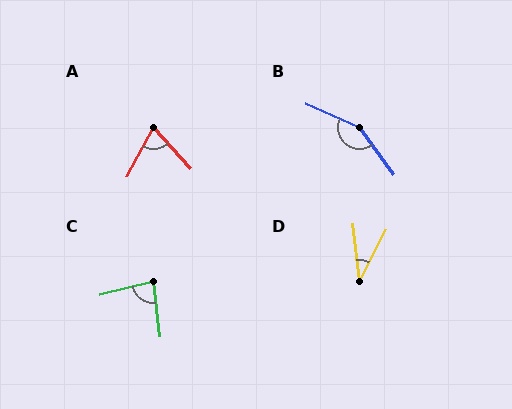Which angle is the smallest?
D, at approximately 34 degrees.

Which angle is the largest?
B, at approximately 150 degrees.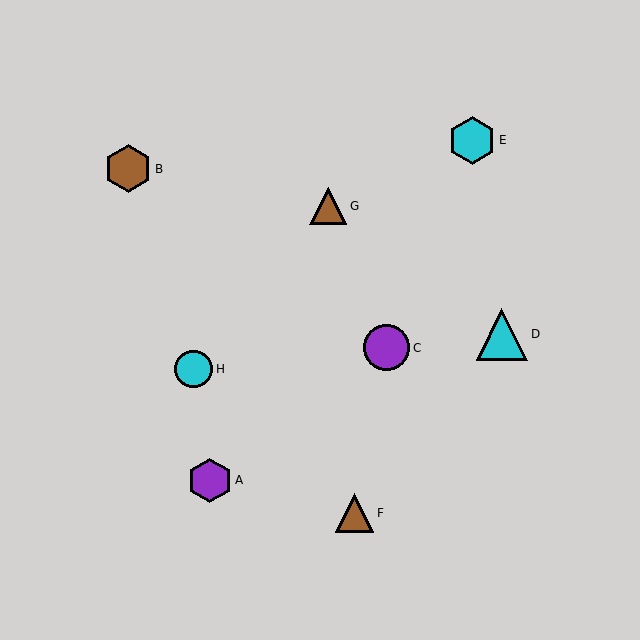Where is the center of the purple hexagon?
The center of the purple hexagon is at (210, 480).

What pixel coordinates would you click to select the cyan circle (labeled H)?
Click at (194, 369) to select the cyan circle H.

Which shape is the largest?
The cyan triangle (labeled D) is the largest.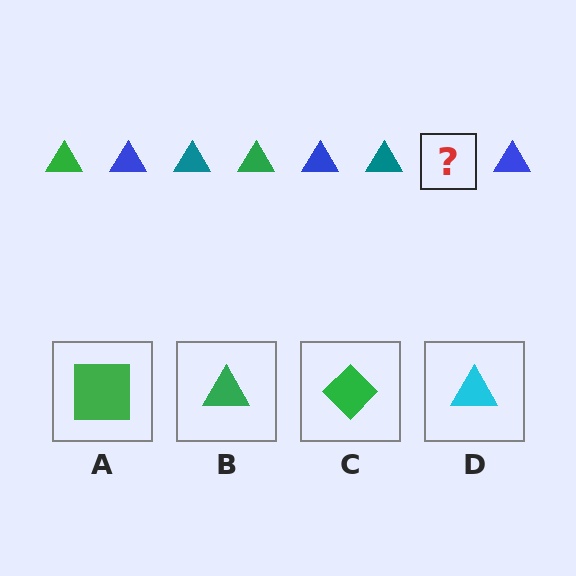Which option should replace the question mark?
Option B.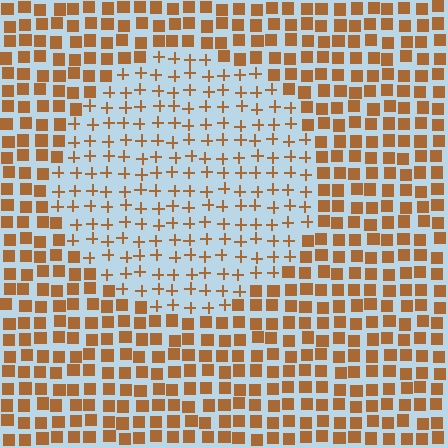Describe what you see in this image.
The image is filled with small brown elements arranged in a uniform grid. A circle-shaped region contains plus signs, while the surrounding area contains squares. The boundary is defined purely by the change in element shape.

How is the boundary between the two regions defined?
The boundary is defined by a change in element shape: plus signs inside vs. squares outside. All elements share the same color and spacing.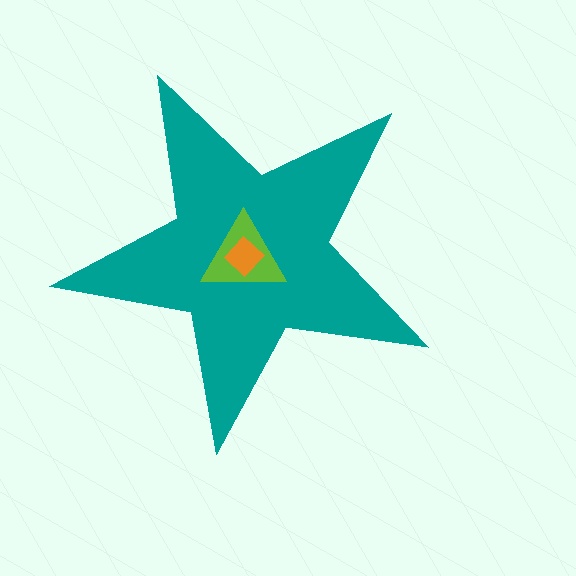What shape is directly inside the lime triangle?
The orange diamond.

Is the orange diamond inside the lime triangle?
Yes.